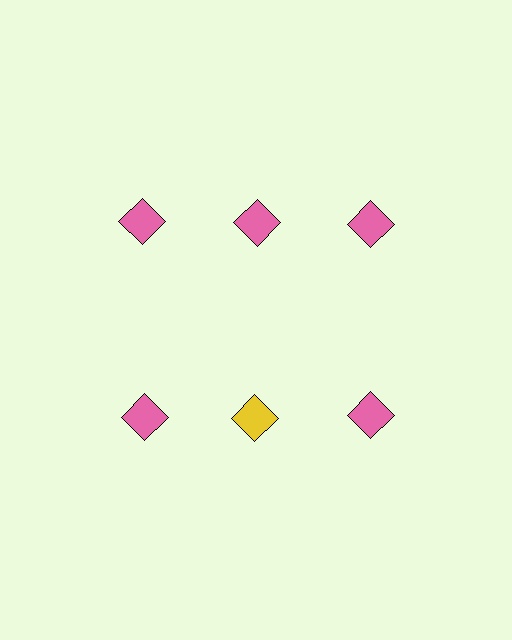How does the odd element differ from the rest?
It has a different color: yellow instead of pink.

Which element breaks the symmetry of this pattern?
The yellow diamond in the second row, second from left column breaks the symmetry. All other shapes are pink diamonds.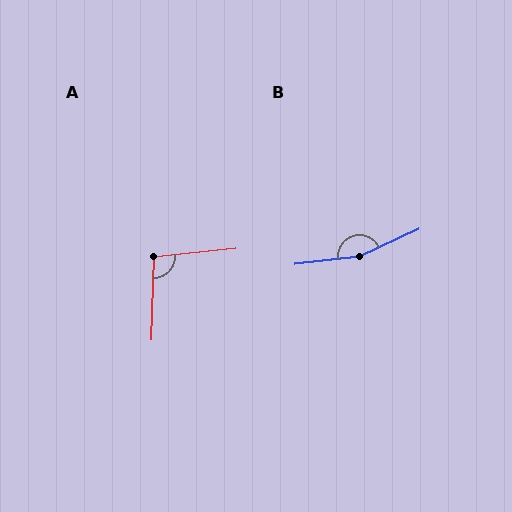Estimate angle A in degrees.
Approximately 97 degrees.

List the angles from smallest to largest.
A (97°), B (162°).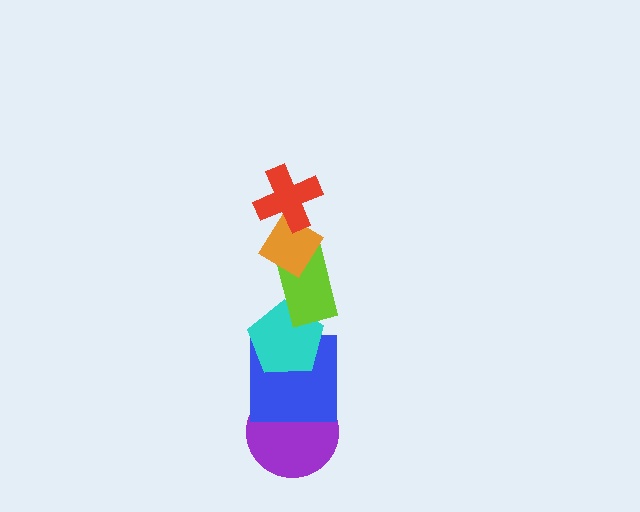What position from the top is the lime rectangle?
The lime rectangle is 3rd from the top.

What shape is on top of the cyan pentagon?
The lime rectangle is on top of the cyan pentagon.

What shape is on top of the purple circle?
The blue square is on top of the purple circle.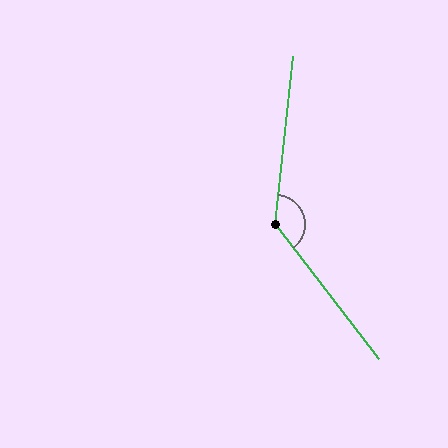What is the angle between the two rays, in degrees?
Approximately 136 degrees.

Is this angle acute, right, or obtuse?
It is obtuse.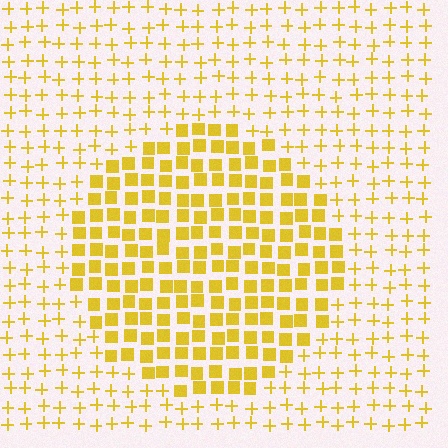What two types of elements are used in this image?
The image uses squares inside the circle region and plus signs outside it.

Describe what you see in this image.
The image is filled with small yellow elements arranged in a uniform grid. A circle-shaped region contains squares, while the surrounding area contains plus signs. The boundary is defined purely by the change in element shape.